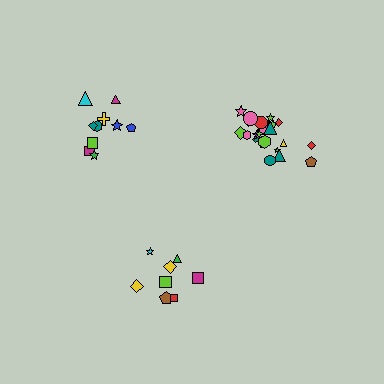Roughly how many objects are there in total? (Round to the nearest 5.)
Roughly 45 objects in total.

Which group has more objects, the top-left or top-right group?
The top-right group.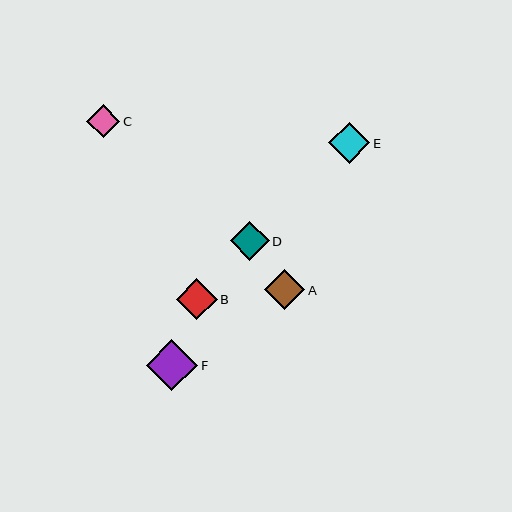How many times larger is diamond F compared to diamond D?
Diamond F is approximately 1.3 times the size of diamond D.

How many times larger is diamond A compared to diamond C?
Diamond A is approximately 1.2 times the size of diamond C.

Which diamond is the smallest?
Diamond C is the smallest with a size of approximately 33 pixels.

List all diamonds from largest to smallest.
From largest to smallest: F, E, B, A, D, C.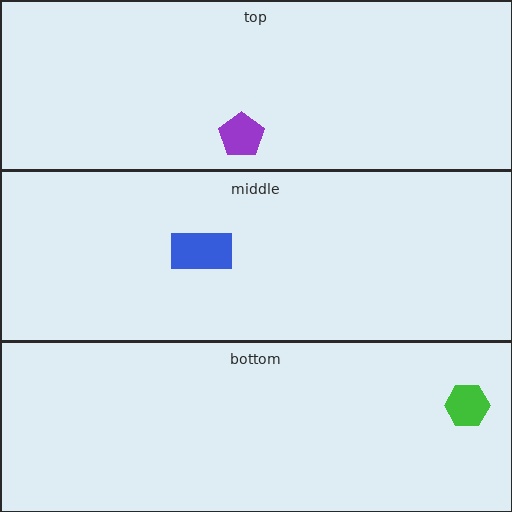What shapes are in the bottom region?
The green hexagon.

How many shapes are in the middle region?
1.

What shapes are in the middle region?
The blue rectangle.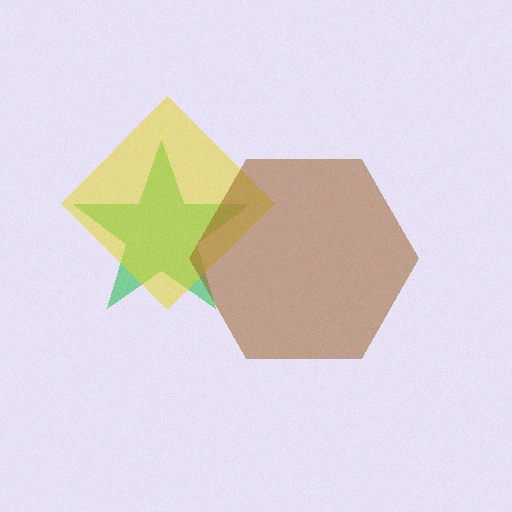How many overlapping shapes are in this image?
There are 3 overlapping shapes in the image.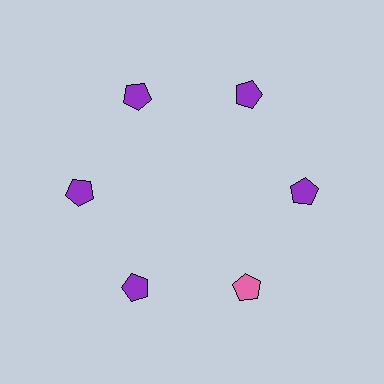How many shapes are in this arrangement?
There are 6 shapes arranged in a ring pattern.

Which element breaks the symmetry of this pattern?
The pink pentagon at roughly the 5 o'clock position breaks the symmetry. All other shapes are purple pentagons.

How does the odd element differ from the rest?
It has a different color: pink instead of purple.